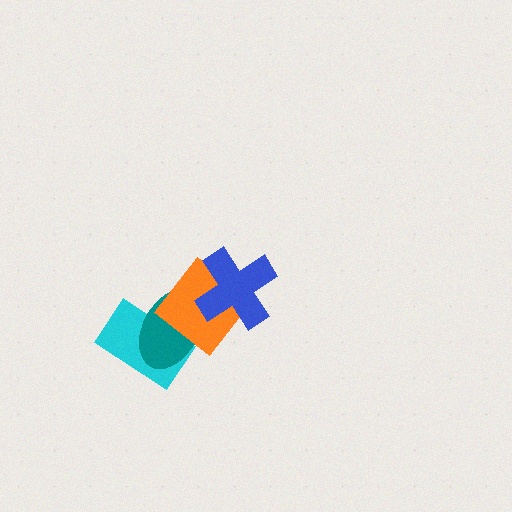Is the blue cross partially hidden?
No, no other shape covers it.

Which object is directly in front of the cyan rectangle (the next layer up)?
The teal ellipse is directly in front of the cyan rectangle.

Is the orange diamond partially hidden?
Yes, it is partially covered by another shape.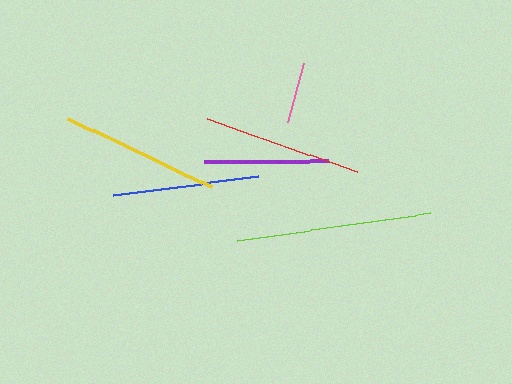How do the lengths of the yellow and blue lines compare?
The yellow and blue lines are approximately the same length.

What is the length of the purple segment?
The purple segment is approximately 124 pixels long.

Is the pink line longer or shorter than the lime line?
The lime line is longer than the pink line.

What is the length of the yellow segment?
The yellow segment is approximately 159 pixels long.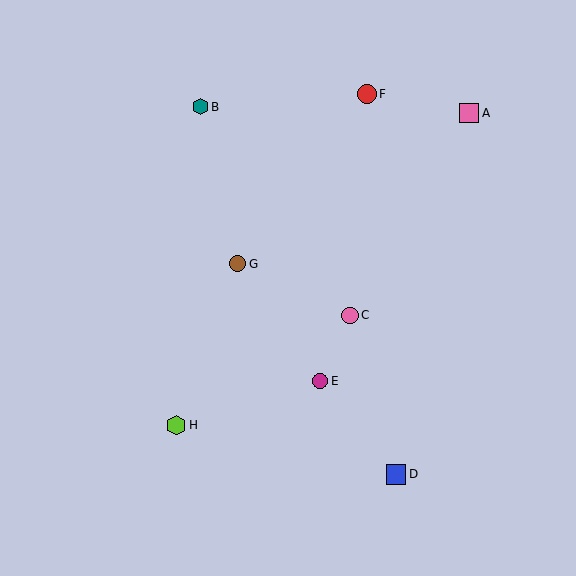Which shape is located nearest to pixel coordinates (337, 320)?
The pink circle (labeled C) at (350, 315) is nearest to that location.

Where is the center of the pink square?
The center of the pink square is at (469, 113).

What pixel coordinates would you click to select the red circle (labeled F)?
Click at (367, 94) to select the red circle F.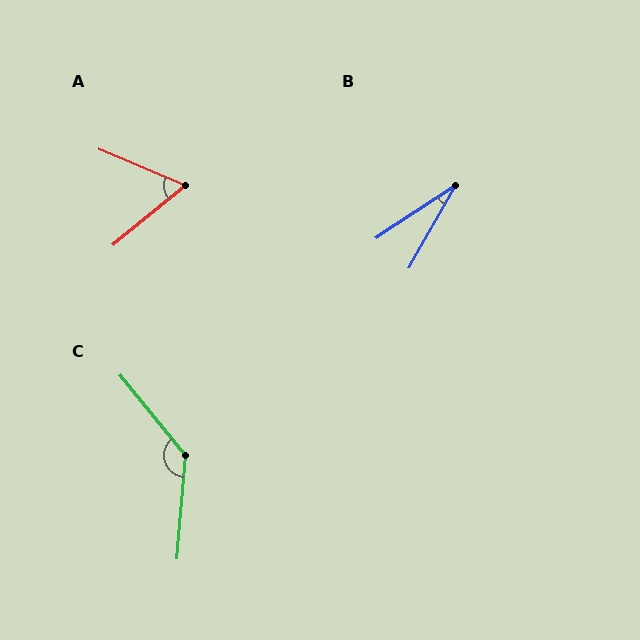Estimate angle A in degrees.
Approximately 63 degrees.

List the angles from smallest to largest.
B (27°), A (63°), C (136°).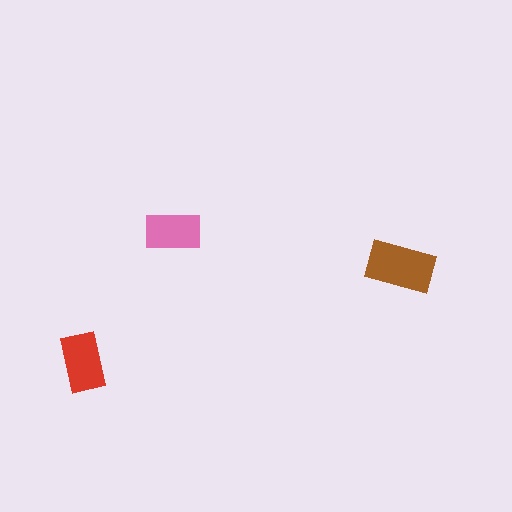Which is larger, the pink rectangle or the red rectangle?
The red one.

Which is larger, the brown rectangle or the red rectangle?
The brown one.